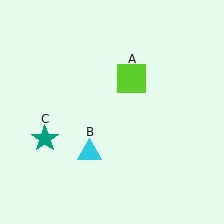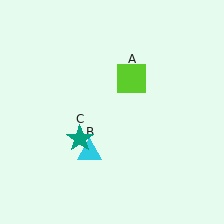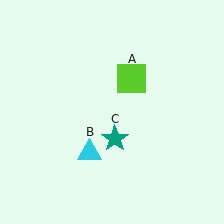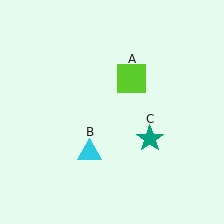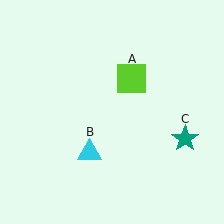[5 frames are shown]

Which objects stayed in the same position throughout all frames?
Lime square (object A) and cyan triangle (object B) remained stationary.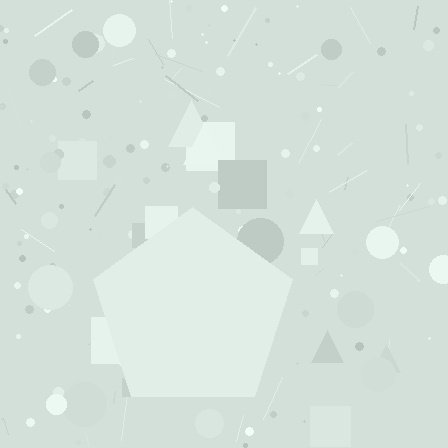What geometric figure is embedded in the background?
A pentagon is embedded in the background.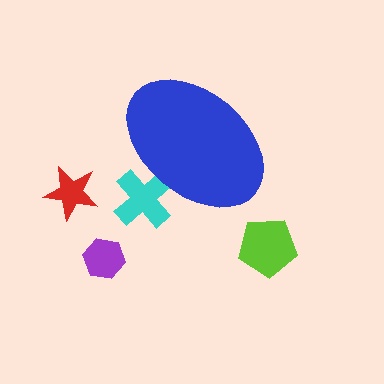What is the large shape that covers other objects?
A blue ellipse.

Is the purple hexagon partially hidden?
No, the purple hexagon is fully visible.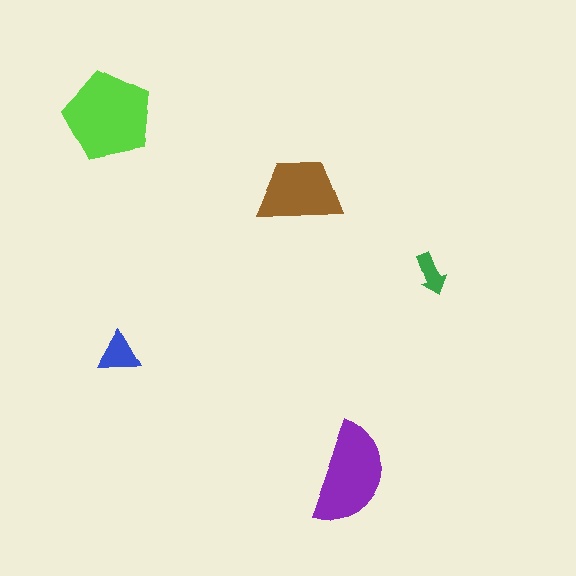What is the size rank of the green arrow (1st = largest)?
5th.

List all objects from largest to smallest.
The lime pentagon, the purple semicircle, the brown trapezoid, the blue triangle, the green arrow.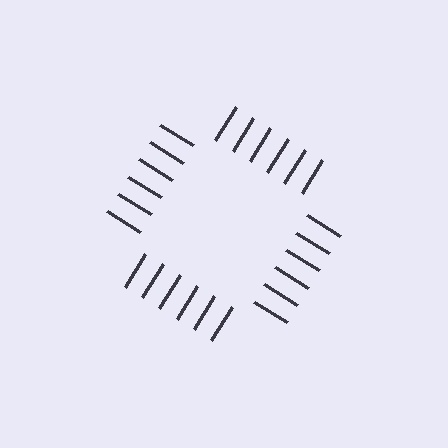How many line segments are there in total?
24 — 6 along each of the 4 edges.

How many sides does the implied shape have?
4 sides — the line-ends trace a square.